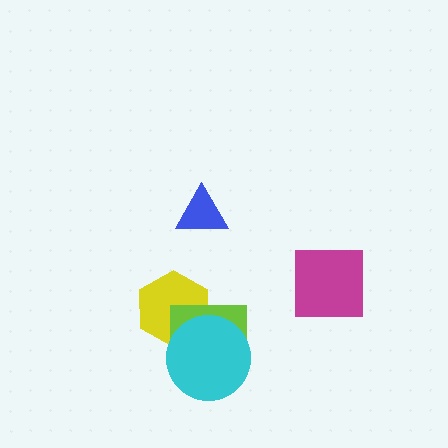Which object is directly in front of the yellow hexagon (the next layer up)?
The lime rectangle is directly in front of the yellow hexagon.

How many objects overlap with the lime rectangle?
2 objects overlap with the lime rectangle.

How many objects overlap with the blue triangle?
0 objects overlap with the blue triangle.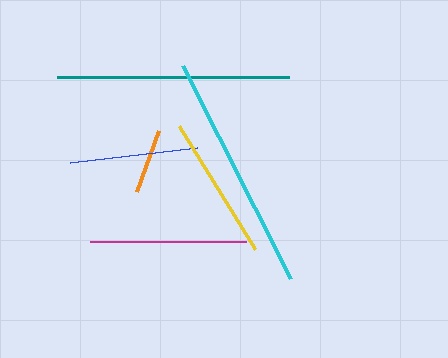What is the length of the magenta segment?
The magenta segment is approximately 156 pixels long.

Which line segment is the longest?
The cyan line is the longest at approximately 238 pixels.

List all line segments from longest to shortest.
From longest to shortest: cyan, teal, magenta, yellow, blue, orange.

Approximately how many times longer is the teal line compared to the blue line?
The teal line is approximately 1.8 times the length of the blue line.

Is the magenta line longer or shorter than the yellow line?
The magenta line is longer than the yellow line.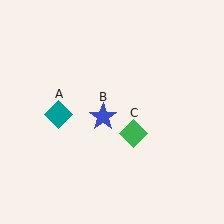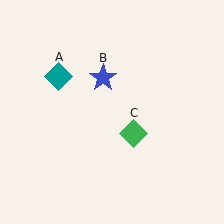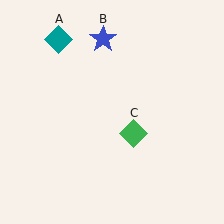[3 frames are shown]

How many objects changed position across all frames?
2 objects changed position: teal diamond (object A), blue star (object B).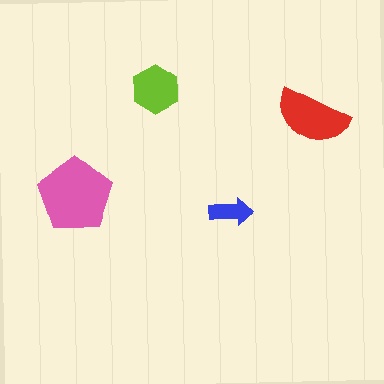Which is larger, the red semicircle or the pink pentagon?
The pink pentagon.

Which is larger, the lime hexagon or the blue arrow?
The lime hexagon.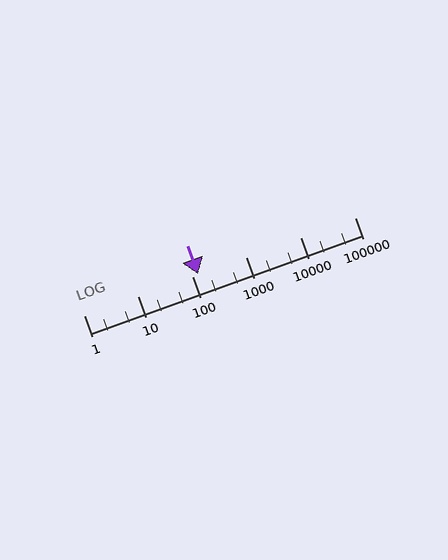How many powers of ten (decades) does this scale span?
The scale spans 5 decades, from 1 to 100000.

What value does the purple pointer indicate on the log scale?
The pointer indicates approximately 130.